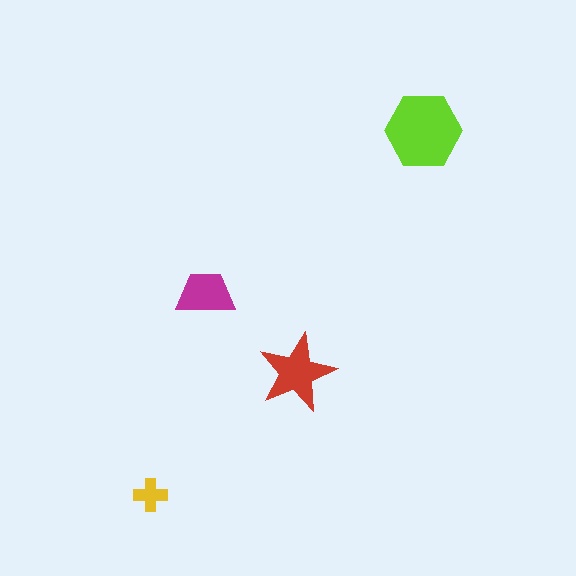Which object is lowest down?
The yellow cross is bottommost.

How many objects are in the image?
There are 4 objects in the image.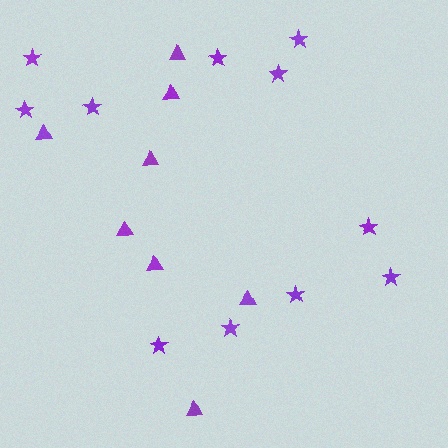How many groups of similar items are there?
There are 2 groups: one group of triangles (8) and one group of stars (11).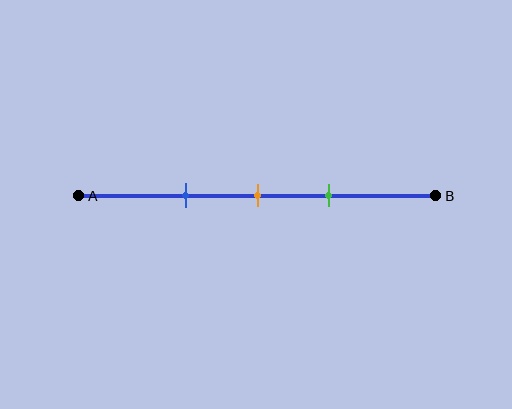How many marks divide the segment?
There are 3 marks dividing the segment.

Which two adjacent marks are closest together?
The orange and green marks are the closest adjacent pair.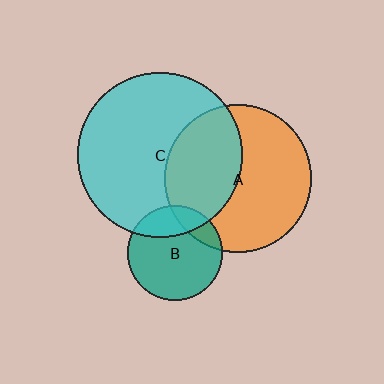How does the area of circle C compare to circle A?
Approximately 1.3 times.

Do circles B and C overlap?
Yes.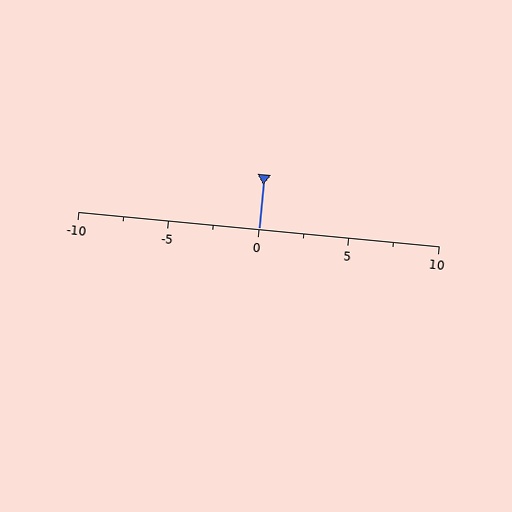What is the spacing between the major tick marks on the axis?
The major ticks are spaced 5 apart.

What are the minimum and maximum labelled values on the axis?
The axis runs from -10 to 10.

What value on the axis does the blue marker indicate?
The marker indicates approximately 0.